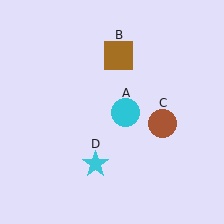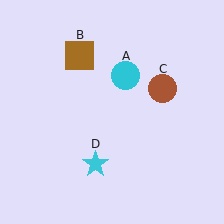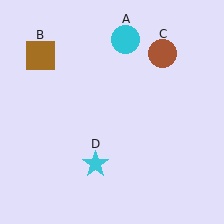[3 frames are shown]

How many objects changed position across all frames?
3 objects changed position: cyan circle (object A), brown square (object B), brown circle (object C).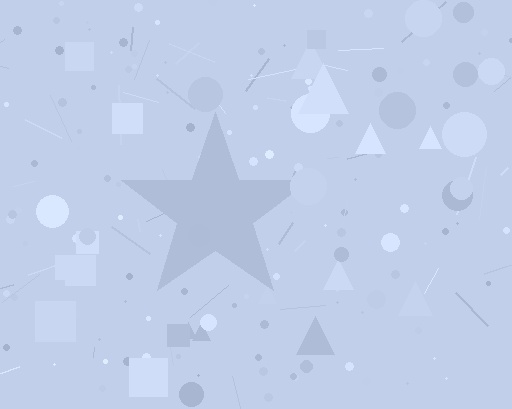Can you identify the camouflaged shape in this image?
The camouflaged shape is a star.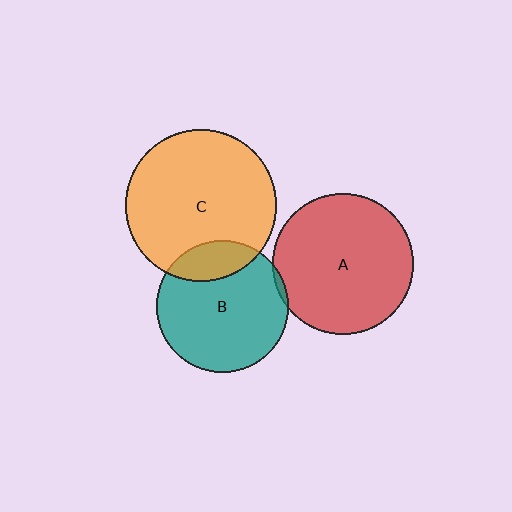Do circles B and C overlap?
Yes.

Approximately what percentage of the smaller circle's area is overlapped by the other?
Approximately 20%.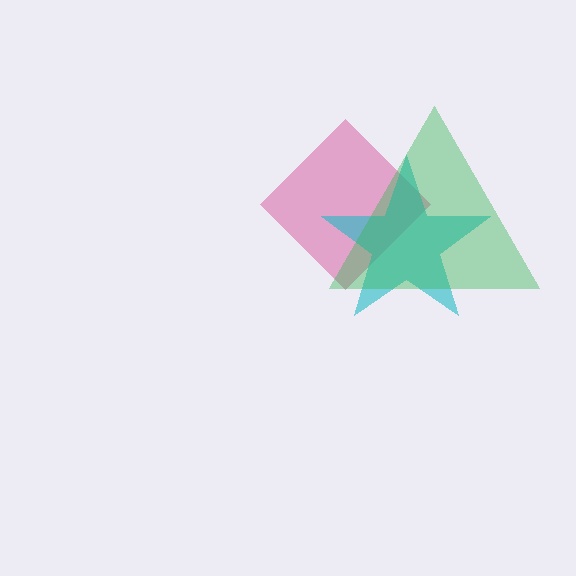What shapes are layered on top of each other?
The layered shapes are: a pink diamond, a cyan star, a green triangle.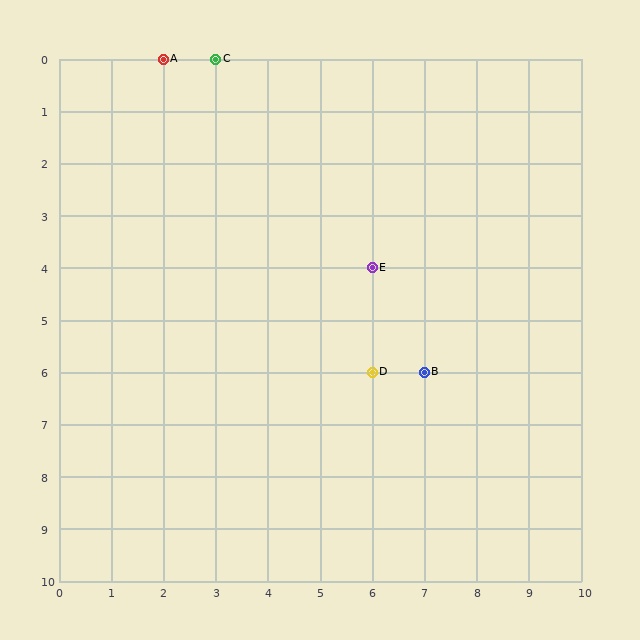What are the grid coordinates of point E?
Point E is at grid coordinates (6, 4).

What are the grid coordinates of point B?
Point B is at grid coordinates (7, 6).